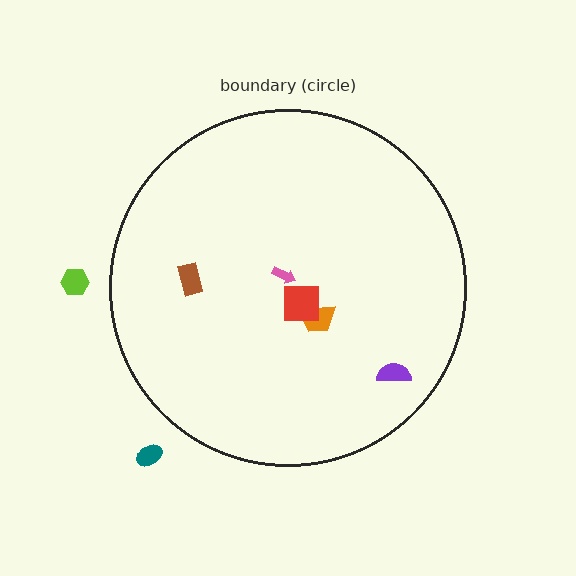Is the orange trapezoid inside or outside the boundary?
Inside.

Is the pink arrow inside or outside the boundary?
Inside.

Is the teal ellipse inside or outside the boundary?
Outside.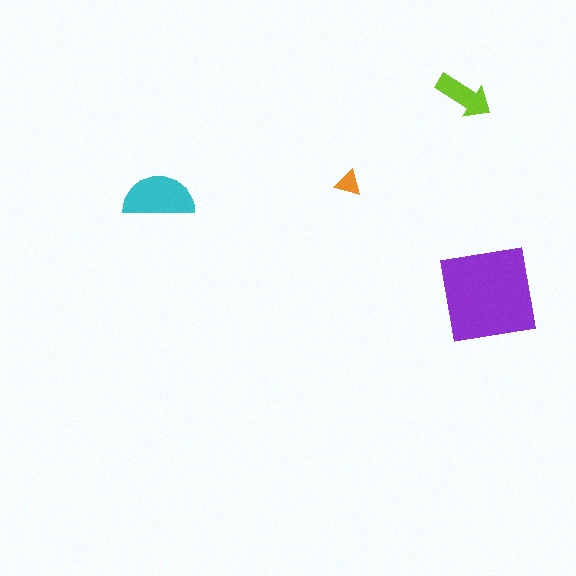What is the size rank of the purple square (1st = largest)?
1st.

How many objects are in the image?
There are 4 objects in the image.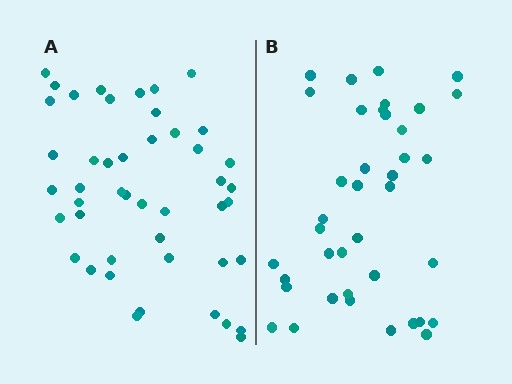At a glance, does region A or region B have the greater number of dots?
Region A (the left region) has more dots.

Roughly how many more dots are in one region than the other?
Region A has roughly 8 or so more dots than region B.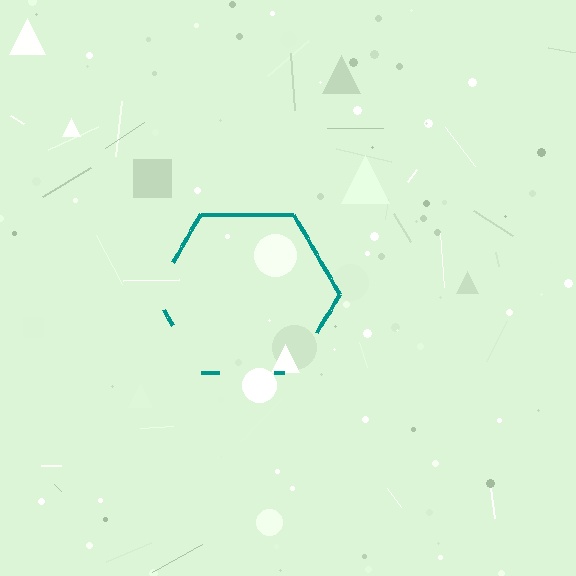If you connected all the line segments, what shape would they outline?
They would outline a hexagon.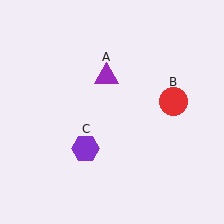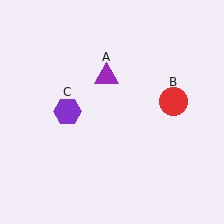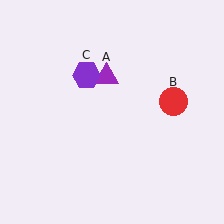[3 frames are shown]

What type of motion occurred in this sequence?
The purple hexagon (object C) rotated clockwise around the center of the scene.